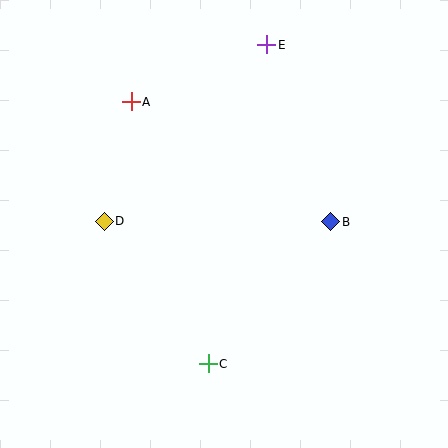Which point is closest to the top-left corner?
Point A is closest to the top-left corner.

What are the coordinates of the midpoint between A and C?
The midpoint between A and C is at (170, 233).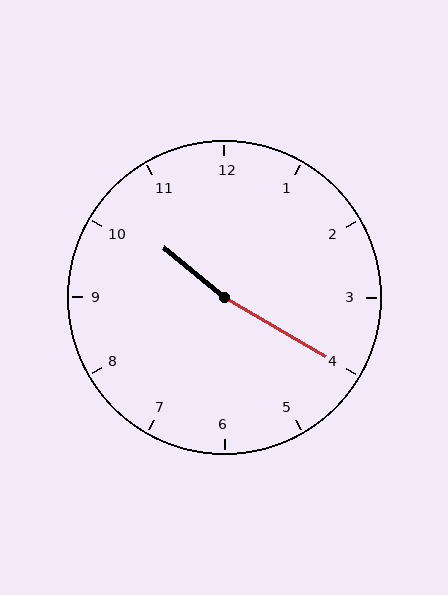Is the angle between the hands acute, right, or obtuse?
It is obtuse.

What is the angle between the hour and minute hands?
Approximately 170 degrees.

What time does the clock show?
10:20.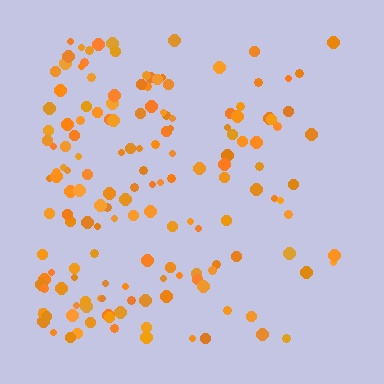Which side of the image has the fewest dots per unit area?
The right.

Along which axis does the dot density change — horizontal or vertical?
Horizontal.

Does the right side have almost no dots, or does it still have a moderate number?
Still a moderate number, just noticeably fewer than the left.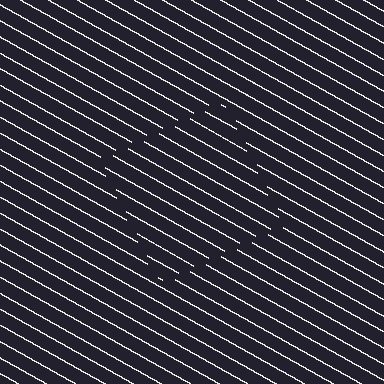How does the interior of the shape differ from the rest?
The interior of the shape contains the same grating, shifted by half a period — the contour is defined by the phase discontinuity where line-ends from the inner and outer gratings abut.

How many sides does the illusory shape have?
4 sides — the line-ends trace a square.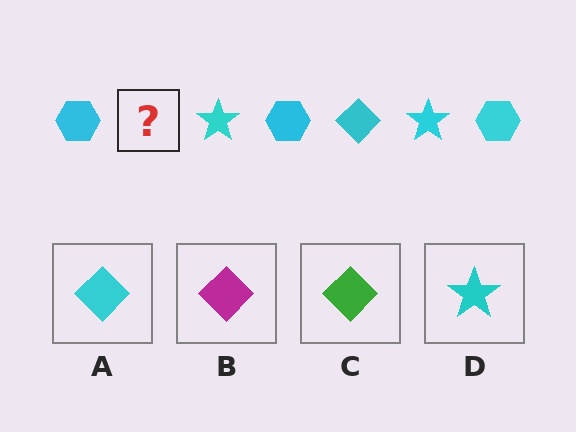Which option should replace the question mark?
Option A.